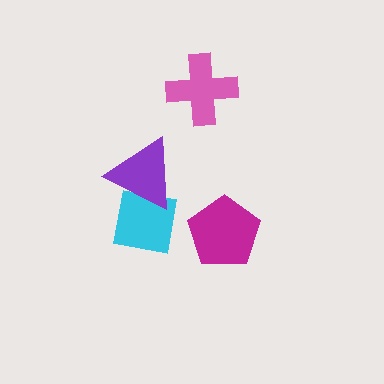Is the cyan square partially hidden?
Yes, it is partially covered by another shape.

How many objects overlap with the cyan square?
1 object overlaps with the cyan square.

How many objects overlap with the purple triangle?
1 object overlaps with the purple triangle.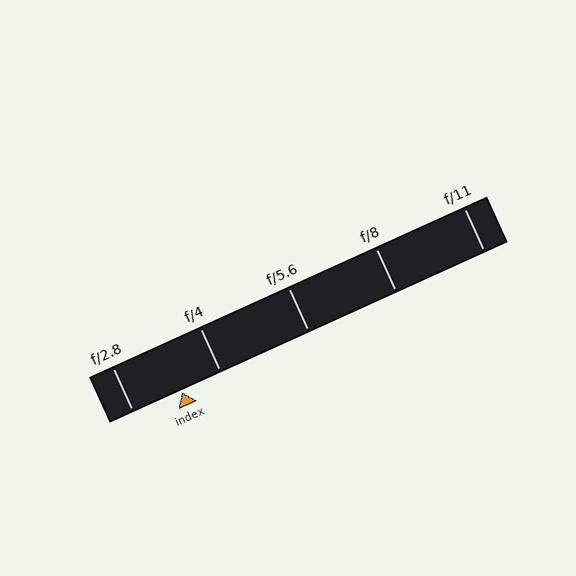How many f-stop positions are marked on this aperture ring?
There are 5 f-stop positions marked.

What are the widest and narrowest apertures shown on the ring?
The widest aperture shown is f/2.8 and the narrowest is f/11.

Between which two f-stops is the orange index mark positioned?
The index mark is between f/2.8 and f/4.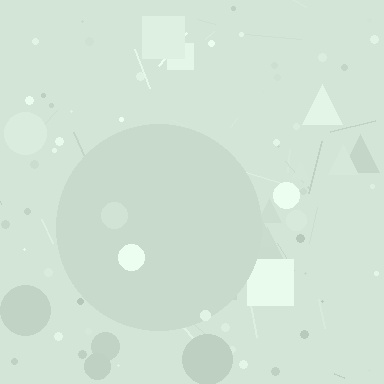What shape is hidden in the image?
A circle is hidden in the image.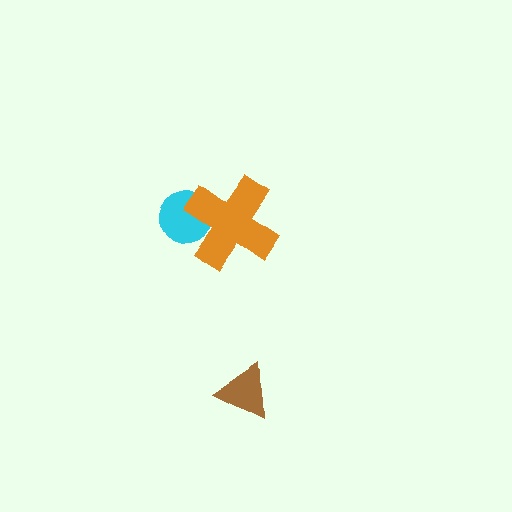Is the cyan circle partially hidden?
Yes, it is partially covered by another shape.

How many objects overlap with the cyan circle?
1 object overlaps with the cyan circle.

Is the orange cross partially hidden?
No, no other shape covers it.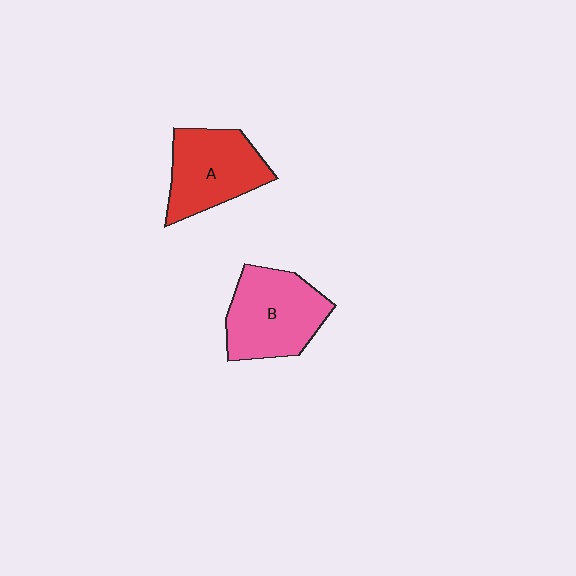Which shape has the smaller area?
Shape A (red).